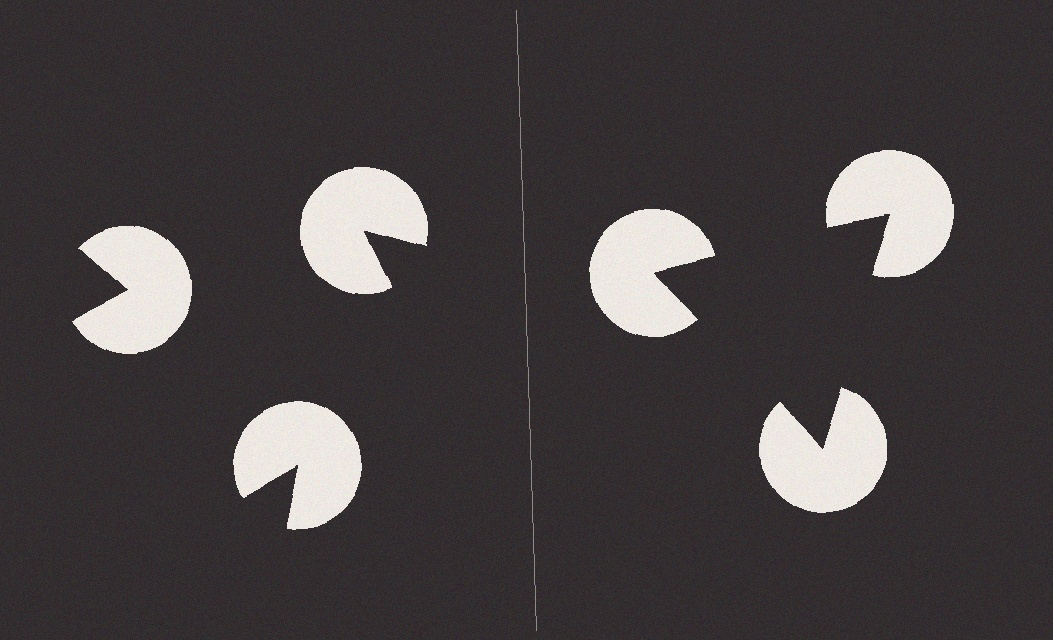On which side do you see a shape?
An illusory triangle appears on the right side. On the left side the wedge cuts are rotated, so no coherent shape forms.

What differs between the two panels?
The pac-man discs are positioned identically on both sides; only the wedge orientations differ. On the right they align to a triangle; on the left they are misaligned.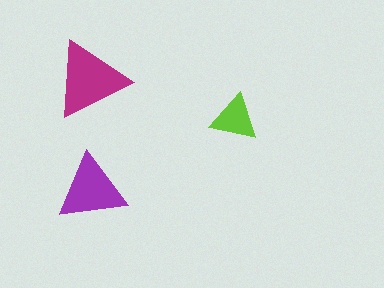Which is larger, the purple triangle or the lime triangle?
The purple one.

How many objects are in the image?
There are 3 objects in the image.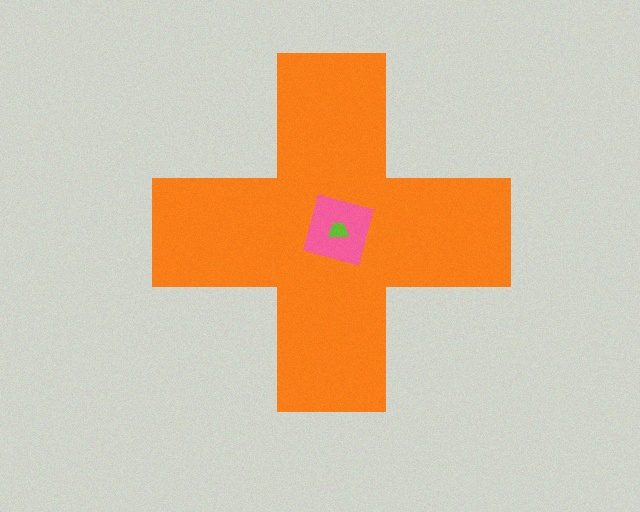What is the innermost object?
The lime trapezoid.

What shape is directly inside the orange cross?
The pink square.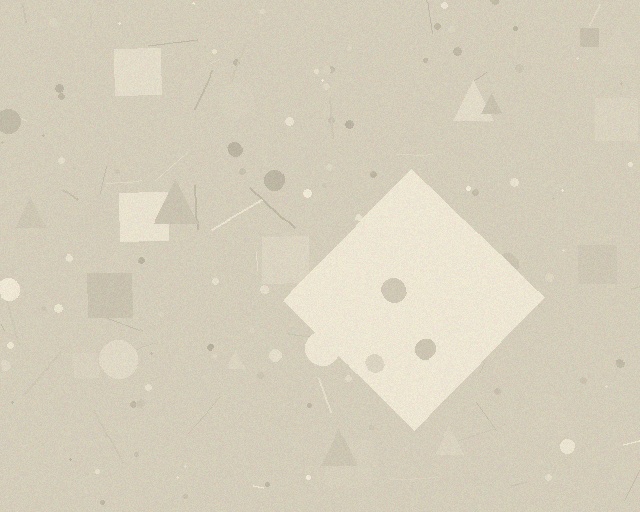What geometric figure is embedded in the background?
A diamond is embedded in the background.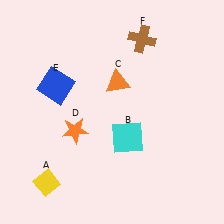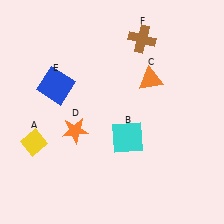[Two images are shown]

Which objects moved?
The objects that moved are: the yellow diamond (A), the orange triangle (C).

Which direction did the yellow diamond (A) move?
The yellow diamond (A) moved up.